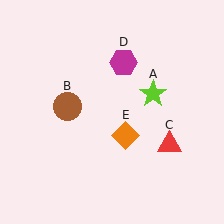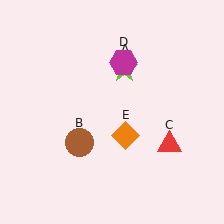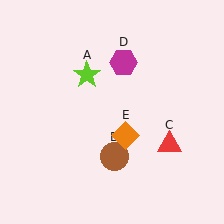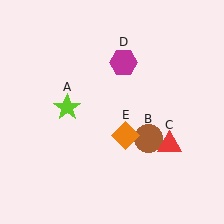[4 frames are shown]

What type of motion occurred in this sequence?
The lime star (object A), brown circle (object B) rotated counterclockwise around the center of the scene.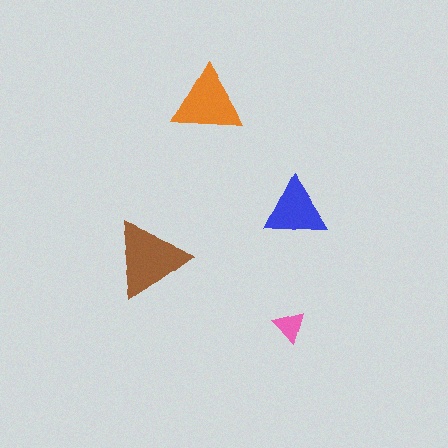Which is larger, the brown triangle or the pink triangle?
The brown one.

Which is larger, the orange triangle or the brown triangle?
The brown one.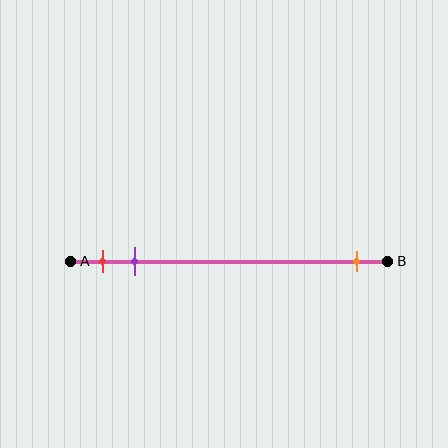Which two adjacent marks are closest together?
The red and purple marks are the closest adjacent pair.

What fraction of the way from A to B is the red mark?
The red mark is approximately 10% (0.1) of the way from A to B.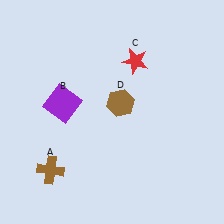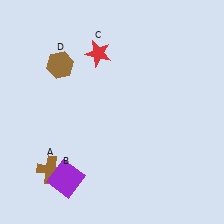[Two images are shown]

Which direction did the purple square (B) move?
The purple square (B) moved down.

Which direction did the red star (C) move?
The red star (C) moved left.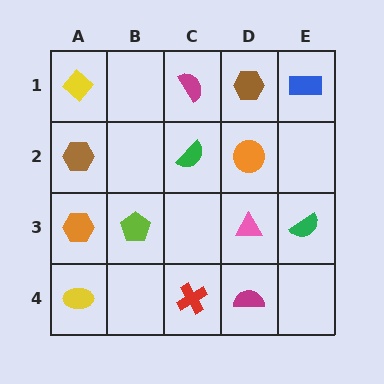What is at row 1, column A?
A yellow diamond.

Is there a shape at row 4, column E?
No, that cell is empty.